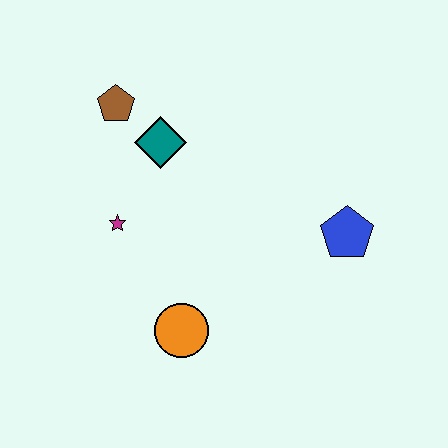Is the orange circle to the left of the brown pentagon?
No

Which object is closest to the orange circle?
The magenta star is closest to the orange circle.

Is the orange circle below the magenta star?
Yes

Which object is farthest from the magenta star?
The blue pentagon is farthest from the magenta star.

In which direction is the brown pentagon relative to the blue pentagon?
The brown pentagon is to the left of the blue pentagon.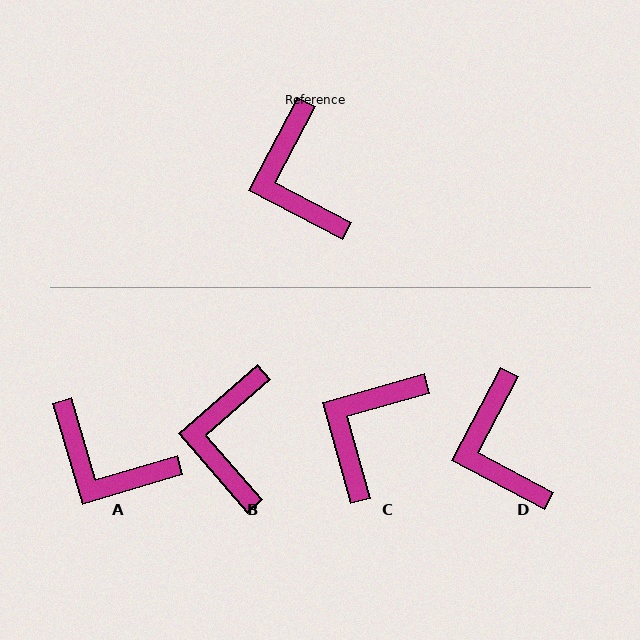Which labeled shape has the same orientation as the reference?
D.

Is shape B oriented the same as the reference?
No, it is off by about 21 degrees.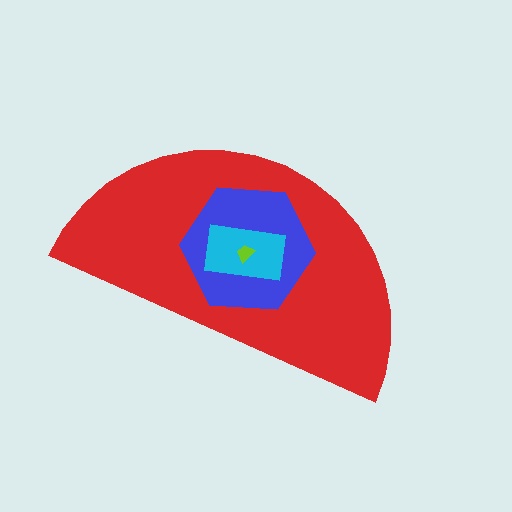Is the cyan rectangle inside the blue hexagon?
Yes.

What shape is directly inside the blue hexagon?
The cyan rectangle.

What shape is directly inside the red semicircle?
The blue hexagon.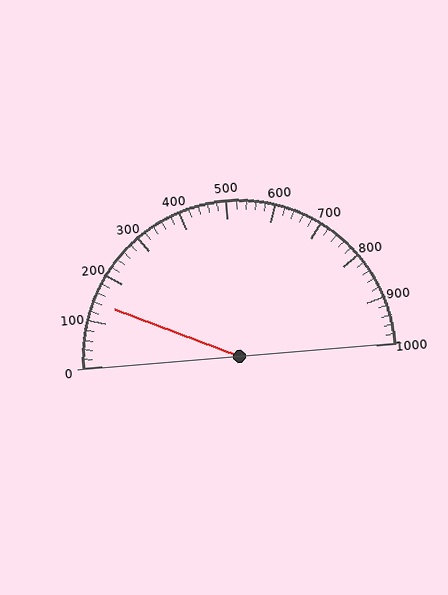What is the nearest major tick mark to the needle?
The nearest major tick mark is 100.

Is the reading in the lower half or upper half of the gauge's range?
The reading is in the lower half of the range (0 to 1000).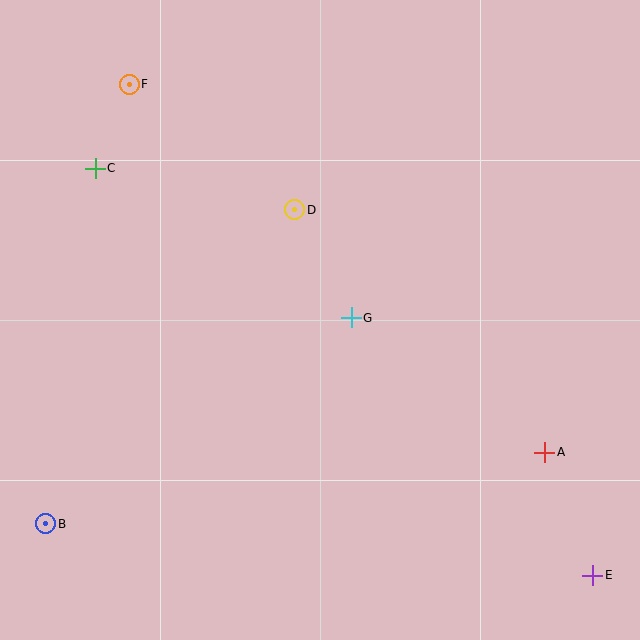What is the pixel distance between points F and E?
The distance between F and E is 675 pixels.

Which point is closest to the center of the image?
Point G at (351, 318) is closest to the center.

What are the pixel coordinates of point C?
Point C is at (95, 168).